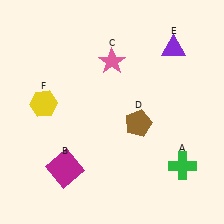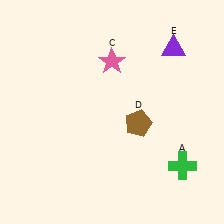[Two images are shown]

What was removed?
The magenta square (B), the yellow hexagon (F) were removed in Image 2.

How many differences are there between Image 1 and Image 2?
There are 2 differences between the two images.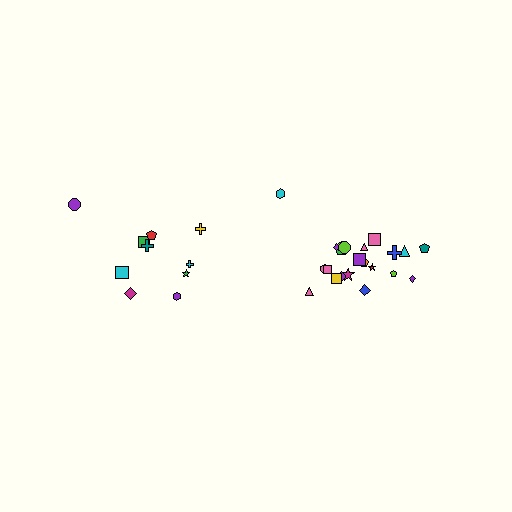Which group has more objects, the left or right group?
The right group.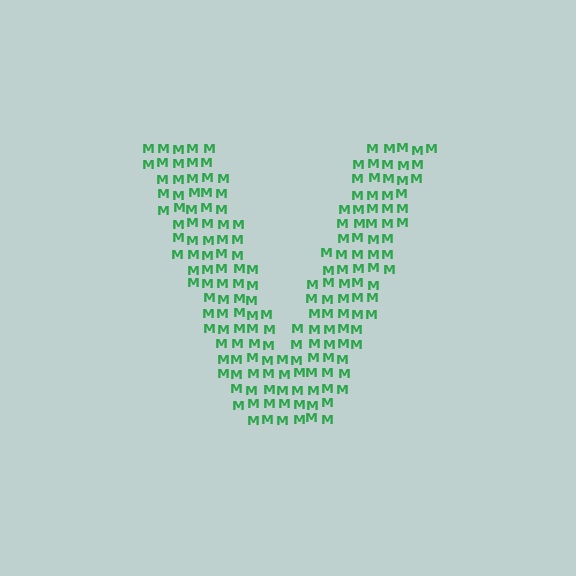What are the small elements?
The small elements are letter M's.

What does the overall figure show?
The overall figure shows the letter V.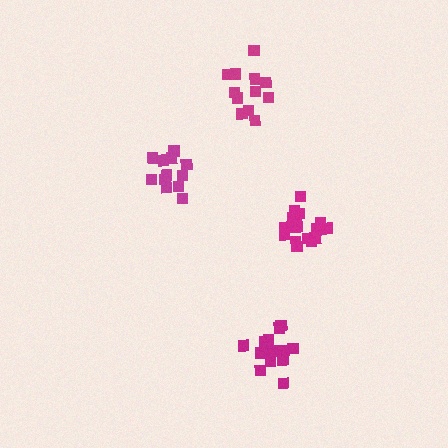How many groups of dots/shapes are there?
There are 4 groups.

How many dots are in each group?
Group 1: 13 dots, Group 2: 14 dots, Group 3: 18 dots, Group 4: 13 dots (58 total).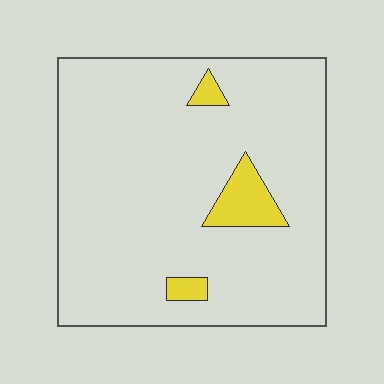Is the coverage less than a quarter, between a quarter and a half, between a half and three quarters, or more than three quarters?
Less than a quarter.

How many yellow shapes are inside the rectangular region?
3.